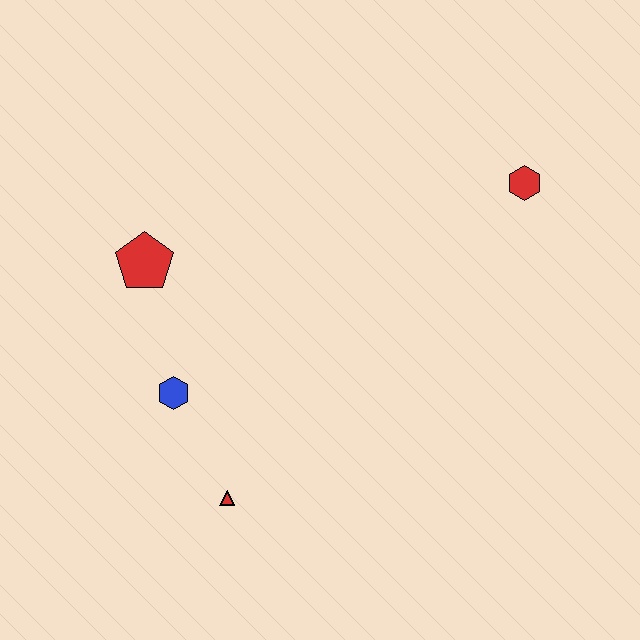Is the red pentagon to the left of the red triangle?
Yes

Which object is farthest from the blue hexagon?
The red hexagon is farthest from the blue hexagon.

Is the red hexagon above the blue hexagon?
Yes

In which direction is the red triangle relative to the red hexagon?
The red triangle is below the red hexagon.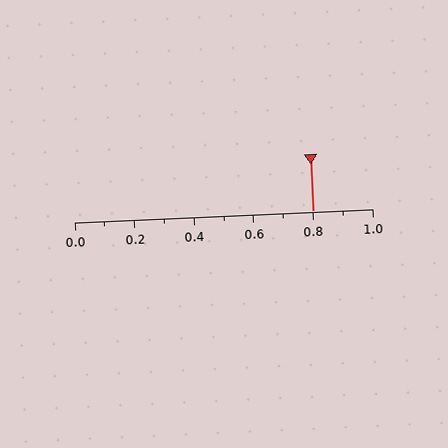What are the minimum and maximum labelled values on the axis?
The axis runs from 0.0 to 1.0.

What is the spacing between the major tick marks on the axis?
The major ticks are spaced 0.2 apart.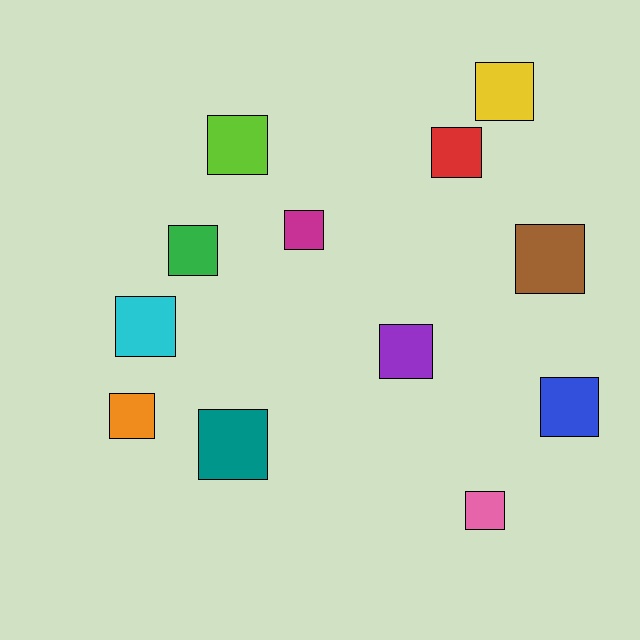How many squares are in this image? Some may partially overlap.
There are 12 squares.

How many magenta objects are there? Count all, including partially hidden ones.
There is 1 magenta object.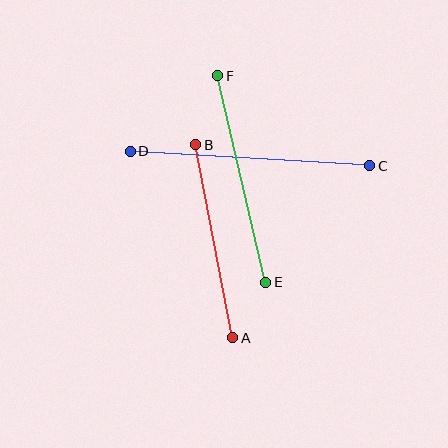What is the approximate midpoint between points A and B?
The midpoint is at approximately (214, 241) pixels.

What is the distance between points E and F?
The distance is approximately 212 pixels.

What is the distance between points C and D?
The distance is approximately 240 pixels.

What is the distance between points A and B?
The distance is approximately 197 pixels.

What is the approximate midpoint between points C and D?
The midpoint is at approximately (250, 158) pixels.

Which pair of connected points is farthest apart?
Points C and D are farthest apart.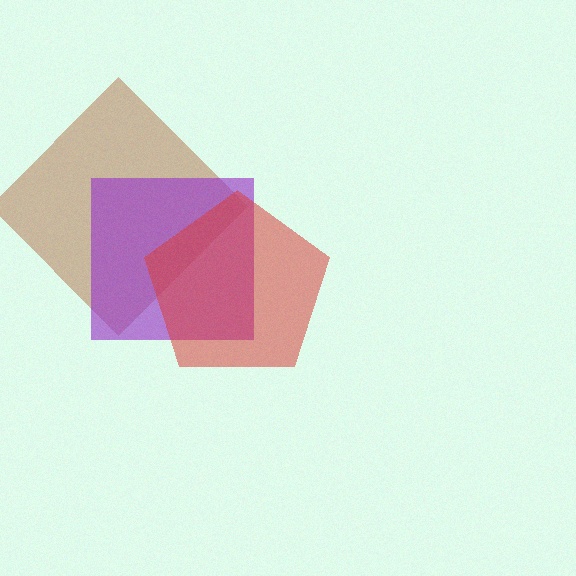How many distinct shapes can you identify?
There are 3 distinct shapes: a brown diamond, a purple square, a red pentagon.